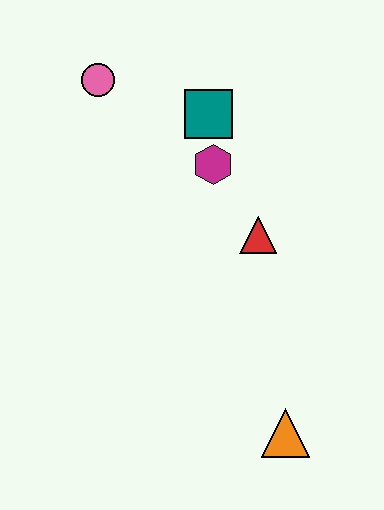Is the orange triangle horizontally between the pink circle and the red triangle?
No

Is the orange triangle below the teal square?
Yes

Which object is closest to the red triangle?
The magenta hexagon is closest to the red triangle.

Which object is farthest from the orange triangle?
The pink circle is farthest from the orange triangle.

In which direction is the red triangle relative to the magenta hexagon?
The red triangle is below the magenta hexagon.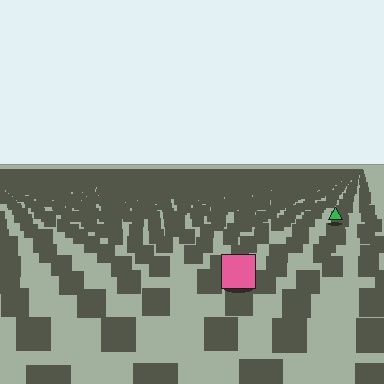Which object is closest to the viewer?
The pink square is closest. The texture marks near it are larger and more spread out.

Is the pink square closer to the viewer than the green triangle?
Yes. The pink square is closer — you can tell from the texture gradient: the ground texture is coarser near it.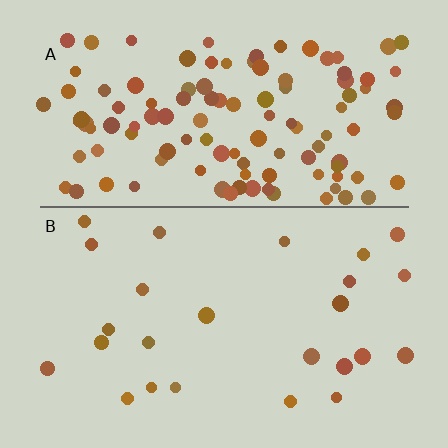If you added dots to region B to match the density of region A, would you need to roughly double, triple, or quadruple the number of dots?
Approximately quadruple.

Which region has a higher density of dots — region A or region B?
A (the top).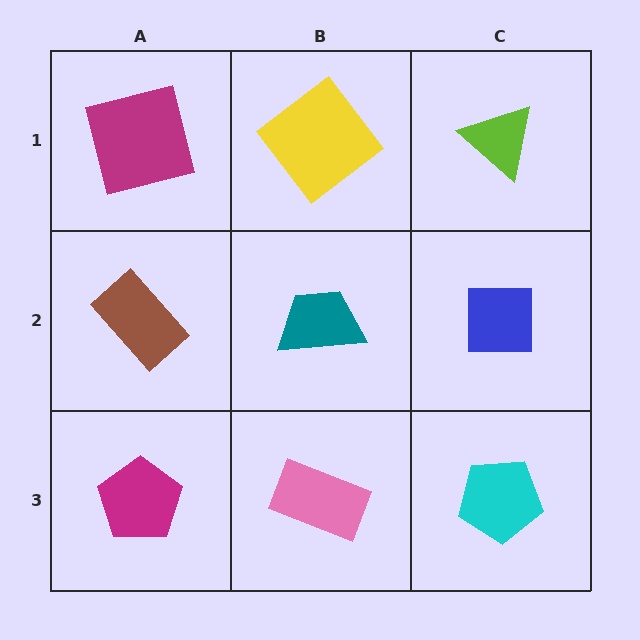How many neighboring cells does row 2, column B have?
4.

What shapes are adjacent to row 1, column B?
A teal trapezoid (row 2, column B), a magenta square (row 1, column A), a lime triangle (row 1, column C).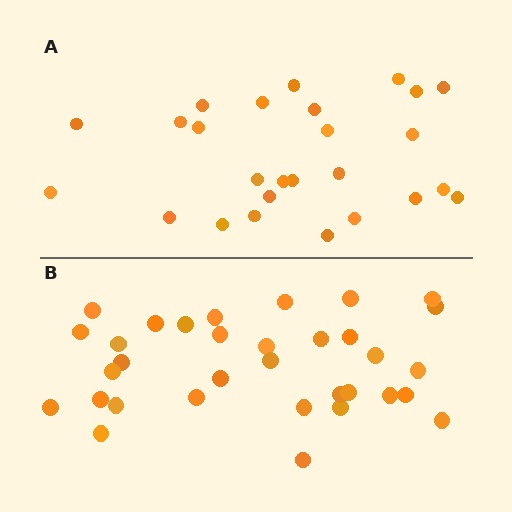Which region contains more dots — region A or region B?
Region B (the bottom region) has more dots.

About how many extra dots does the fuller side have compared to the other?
Region B has roughly 8 or so more dots than region A.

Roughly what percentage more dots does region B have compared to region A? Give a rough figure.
About 25% more.